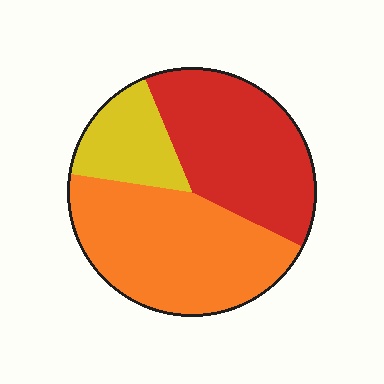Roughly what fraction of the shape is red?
Red takes up about three eighths (3/8) of the shape.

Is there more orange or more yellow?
Orange.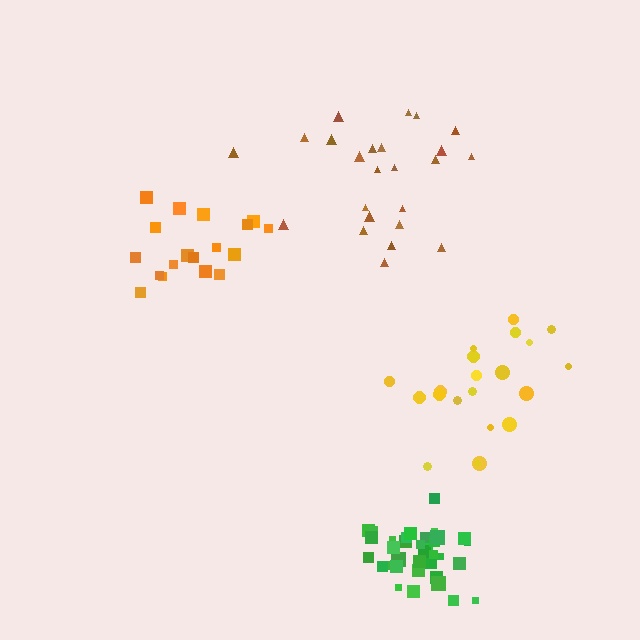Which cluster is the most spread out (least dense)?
Orange.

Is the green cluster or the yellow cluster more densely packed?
Green.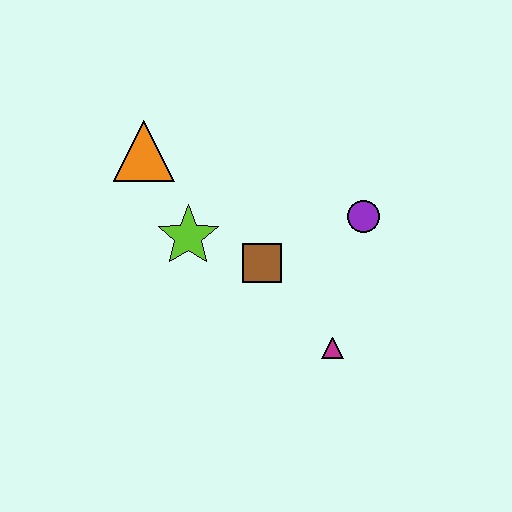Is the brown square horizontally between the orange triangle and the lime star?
No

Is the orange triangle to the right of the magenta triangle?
No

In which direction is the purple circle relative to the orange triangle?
The purple circle is to the right of the orange triangle.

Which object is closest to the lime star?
The brown square is closest to the lime star.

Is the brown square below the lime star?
Yes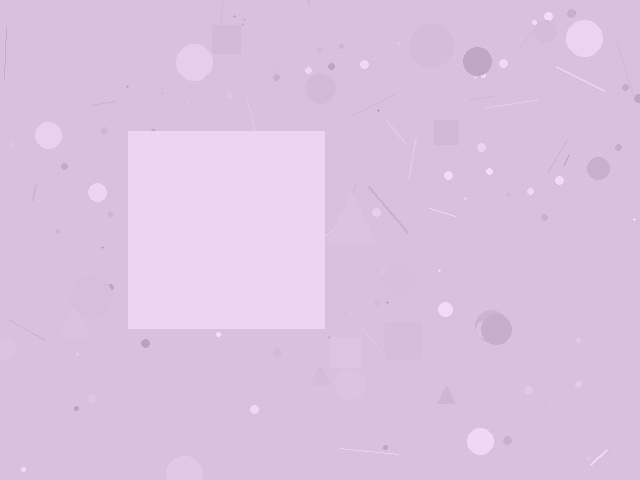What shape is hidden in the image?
A square is hidden in the image.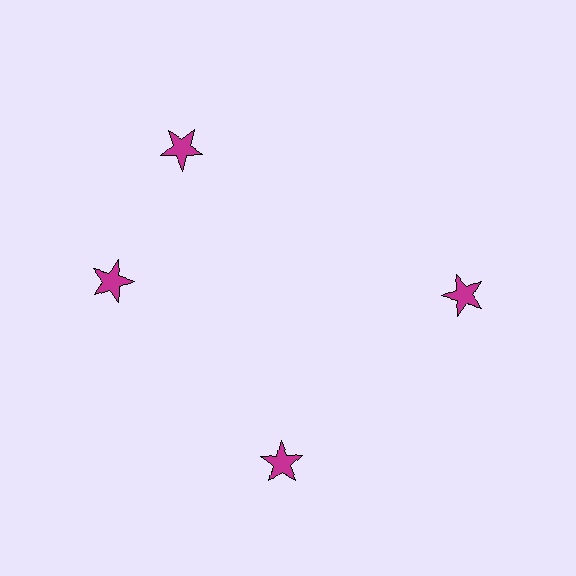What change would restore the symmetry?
The symmetry would be restored by rotating it back into even spacing with its neighbors so that all 4 stars sit at equal angles and equal distance from the center.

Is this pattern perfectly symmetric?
No. The 4 magenta stars are arranged in a ring, but one element near the 12 o'clock position is rotated out of alignment along the ring, breaking the 4-fold rotational symmetry.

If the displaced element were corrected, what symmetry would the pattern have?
It would have 4-fold rotational symmetry — the pattern would map onto itself every 90 degrees.